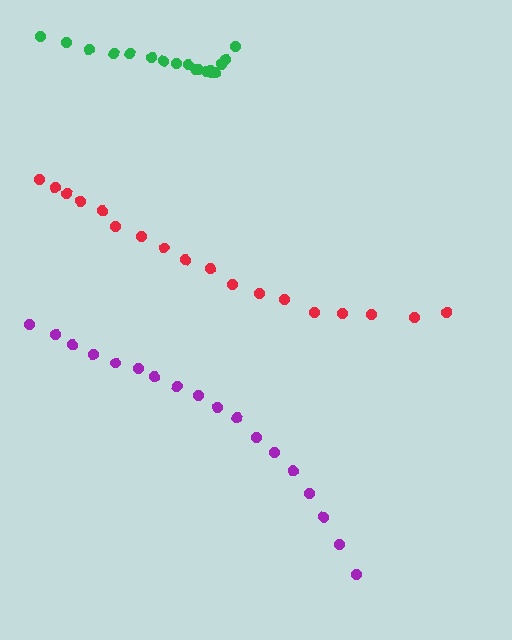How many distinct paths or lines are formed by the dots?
There are 3 distinct paths.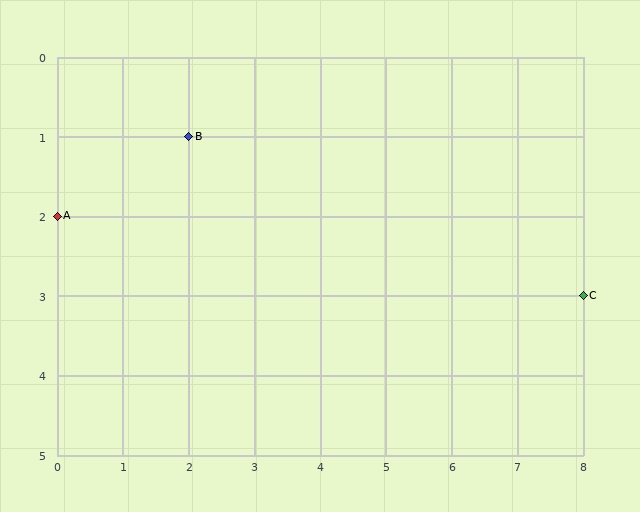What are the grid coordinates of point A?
Point A is at grid coordinates (0, 2).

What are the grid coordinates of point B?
Point B is at grid coordinates (2, 1).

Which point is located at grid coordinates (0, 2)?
Point A is at (0, 2).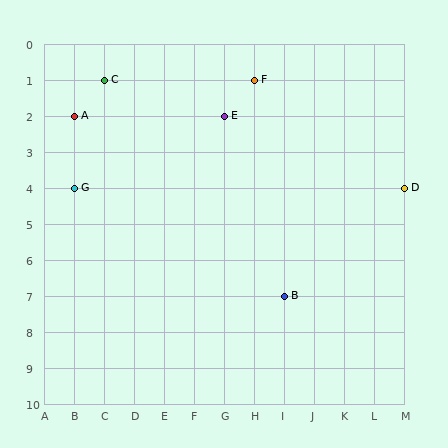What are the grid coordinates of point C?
Point C is at grid coordinates (C, 1).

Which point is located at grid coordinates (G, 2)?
Point E is at (G, 2).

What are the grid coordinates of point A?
Point A is at grid coordinates (B, 2).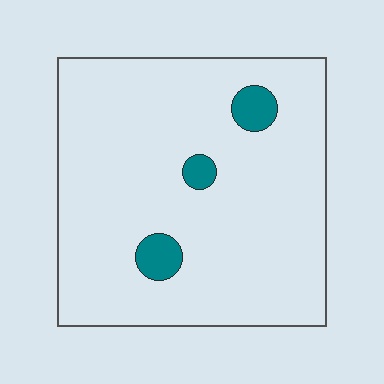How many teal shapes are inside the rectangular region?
3.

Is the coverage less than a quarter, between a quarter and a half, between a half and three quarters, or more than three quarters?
Less than a quarter.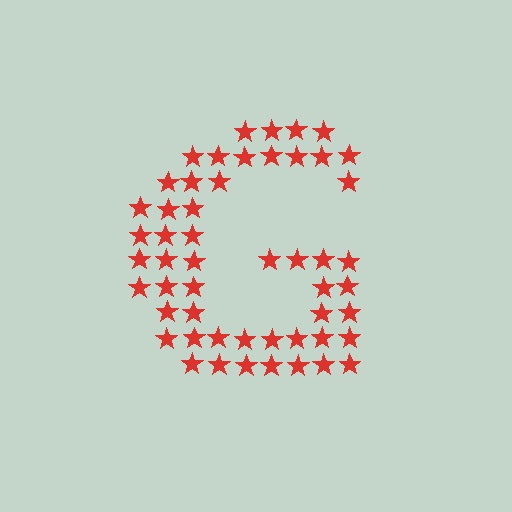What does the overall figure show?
The overall figure shows the letter G.